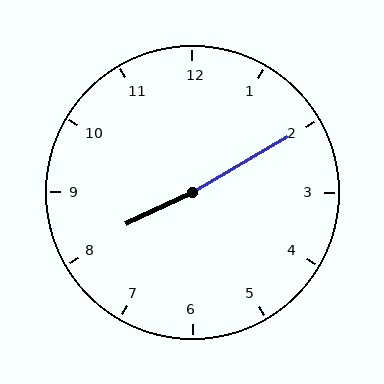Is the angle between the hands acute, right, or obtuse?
It is obtuse.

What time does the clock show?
8:10.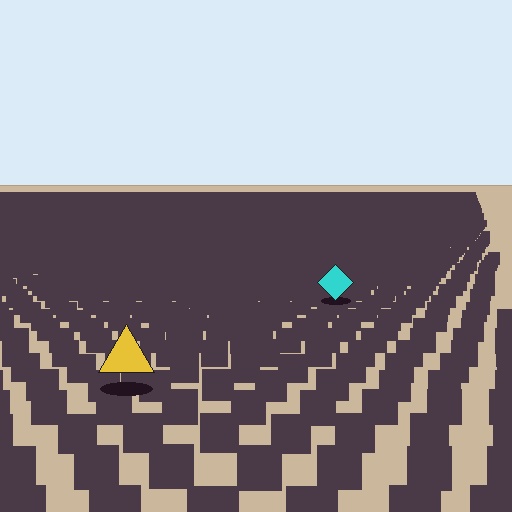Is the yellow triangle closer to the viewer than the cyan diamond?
Yes. The yellow triangle is closer — you can tell from the texture gradient: the ground texture is coarser near it.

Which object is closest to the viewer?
The yellow triangle is closest. The texture marks near it are larger and more spread out.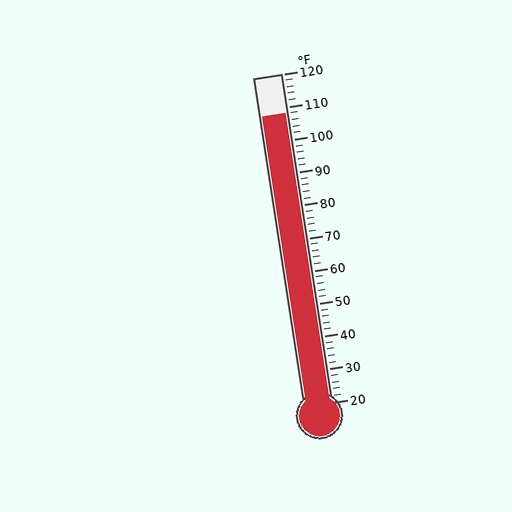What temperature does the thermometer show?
The thermometer shows approximately 108°F.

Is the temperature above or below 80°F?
The temperature is above 80°F.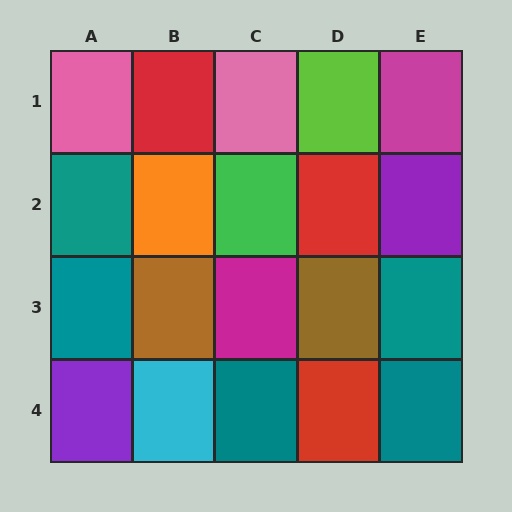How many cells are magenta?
2 cells are magenta.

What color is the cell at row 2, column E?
Purple.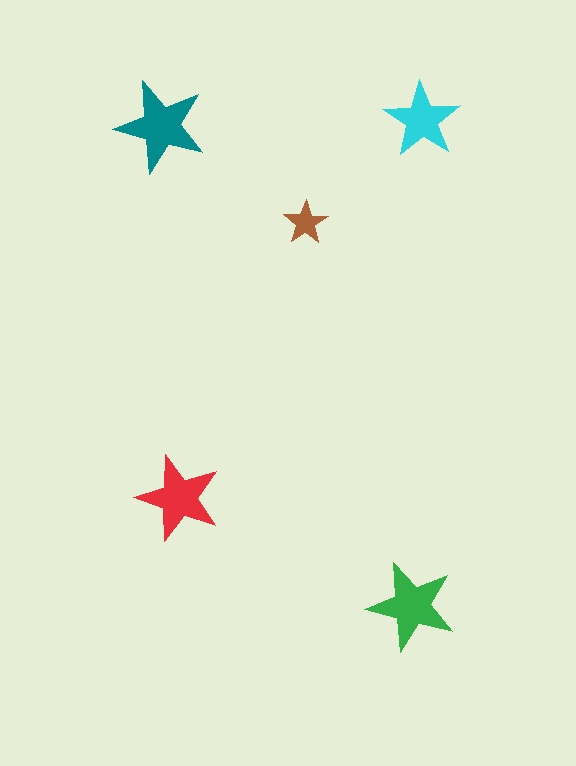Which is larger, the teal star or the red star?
The teal one.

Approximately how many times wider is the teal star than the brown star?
About 2 times wider.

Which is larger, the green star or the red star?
The green one.